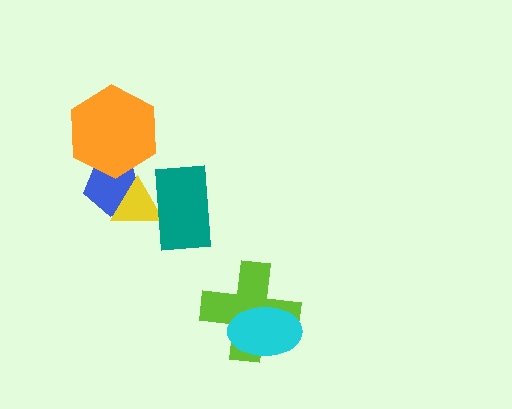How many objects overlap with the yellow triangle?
2 objects overlap with the yellow triangle.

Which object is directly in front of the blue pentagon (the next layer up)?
The yellow triangle is directly in front of the blue pentagon.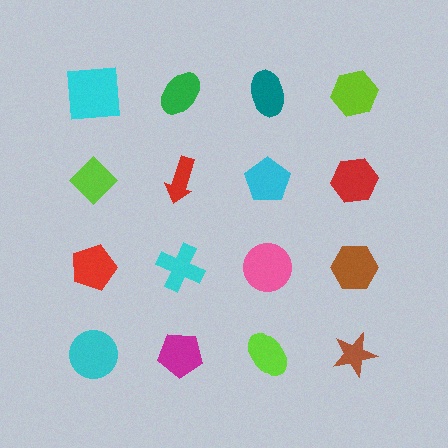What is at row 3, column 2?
A cyan cross.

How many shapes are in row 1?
4 shapes.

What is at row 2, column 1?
A lime diamond.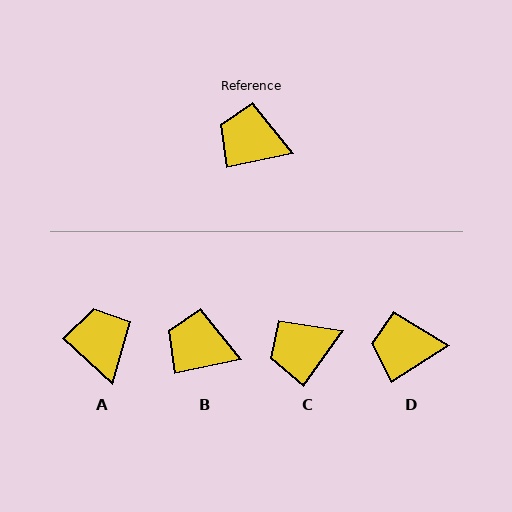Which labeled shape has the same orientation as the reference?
B.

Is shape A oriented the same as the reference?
No, it is off by about 55 degrees.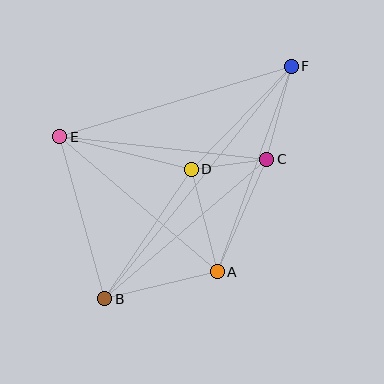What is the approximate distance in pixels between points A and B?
The distance between A and B is approximately 115 pixels.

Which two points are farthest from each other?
Points B and F are farthest from each other.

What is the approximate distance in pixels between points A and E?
The distance between A and E is approximately 207 pixels.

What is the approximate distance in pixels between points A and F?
The distance between A and F is approximately 218 pixels.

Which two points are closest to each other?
Points C and D are closest to each other.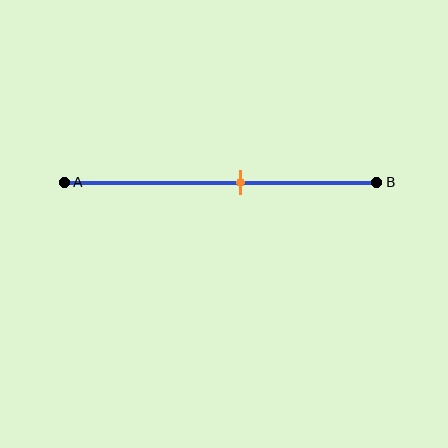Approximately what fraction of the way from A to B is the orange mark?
The orange mark is approximately 55% of the way from A to B.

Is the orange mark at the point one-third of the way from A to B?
No, the mark is at about 55% from A, not at the 33% one-third point.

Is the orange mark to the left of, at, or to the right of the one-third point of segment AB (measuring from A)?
The orange mark is to the right of the one-third point of segment AB.